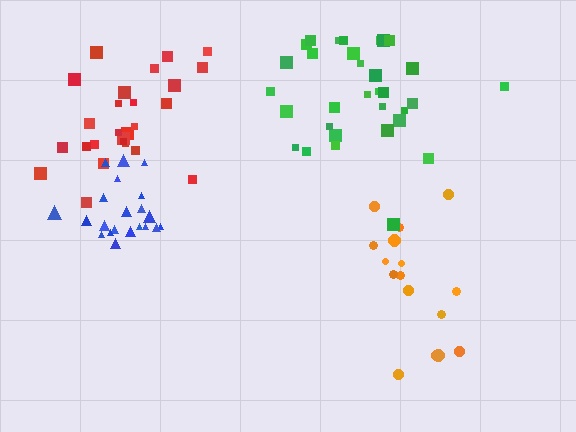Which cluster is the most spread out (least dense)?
Orange.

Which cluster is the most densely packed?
Blue.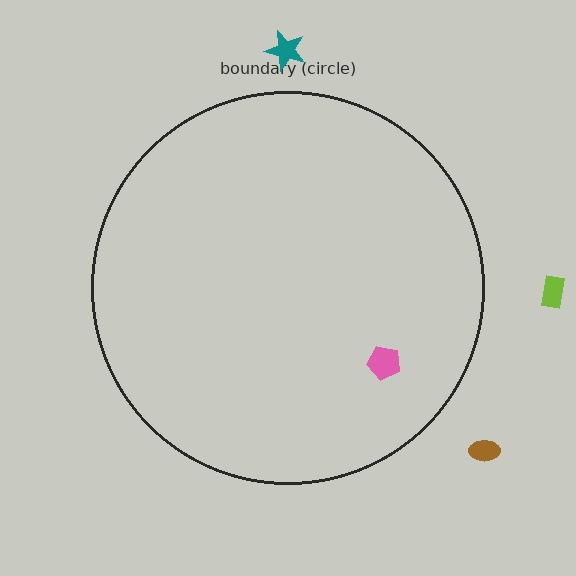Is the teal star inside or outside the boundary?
Outside.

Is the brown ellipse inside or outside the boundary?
Outside.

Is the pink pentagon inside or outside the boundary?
Inside.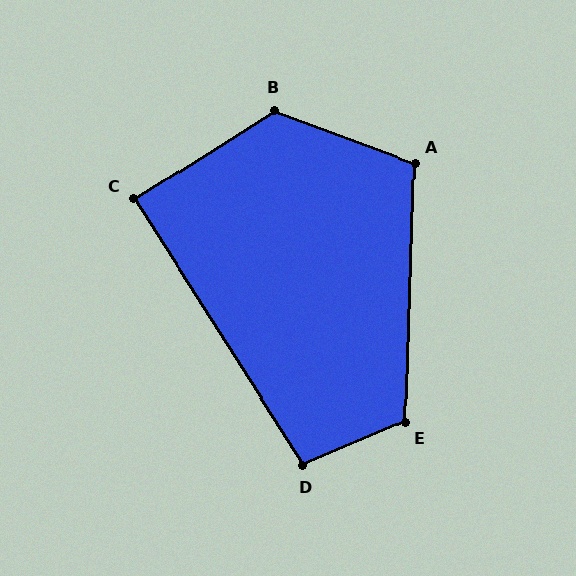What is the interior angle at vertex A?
Approximately 109 degrees (obtuse).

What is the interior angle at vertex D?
Approximately 99 degrees (obtuse).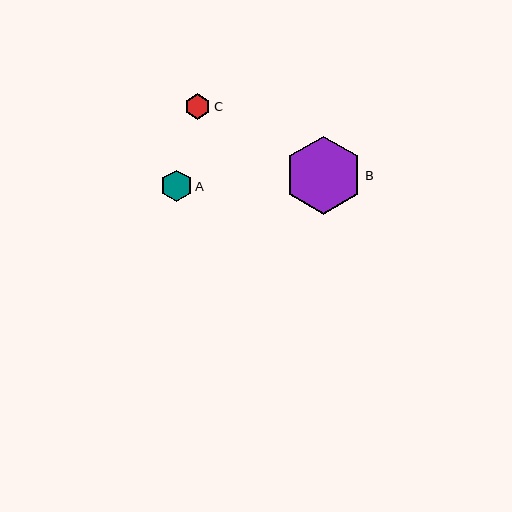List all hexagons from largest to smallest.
From largest to smallest: B, A, C.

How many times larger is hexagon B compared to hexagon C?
Hexagon B is approximately 3.1 times the size of hexagon C.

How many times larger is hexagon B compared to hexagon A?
Hexagon B is approximately 2.5 times the size of hexagon A.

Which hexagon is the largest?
Hexagon B is the largest with a size of approximately 78 pixels.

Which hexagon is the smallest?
Hexagon C is the smallest with a size of approximately 25 pixels.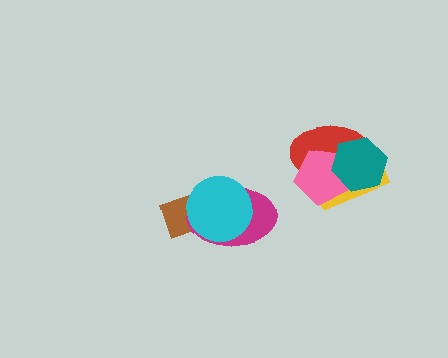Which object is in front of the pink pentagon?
The teal hexagon is in front of the pink pentagon.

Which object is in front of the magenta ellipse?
The cyan circle is in front of the magenta ellipse.